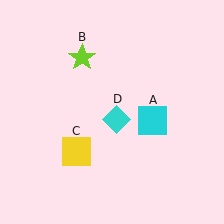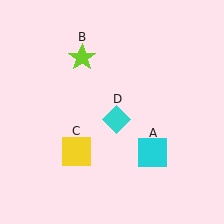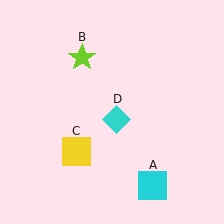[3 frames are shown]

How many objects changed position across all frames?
1 object changed position: cyan square (object A).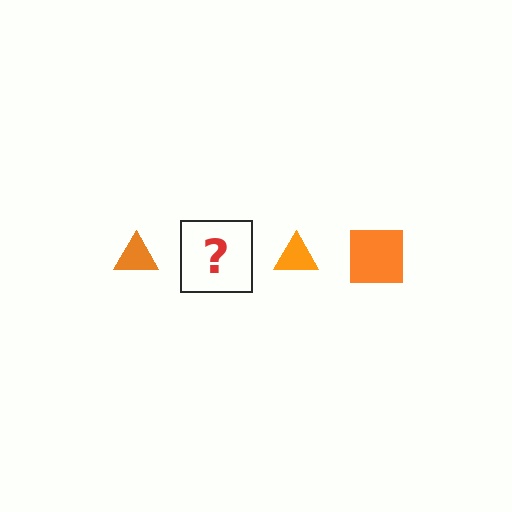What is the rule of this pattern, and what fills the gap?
The rule is that the pattern cycles through triangle, square shapes in orange. The gap should be filled with an orange square.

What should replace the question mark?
The question mark should be replaced with an orange square.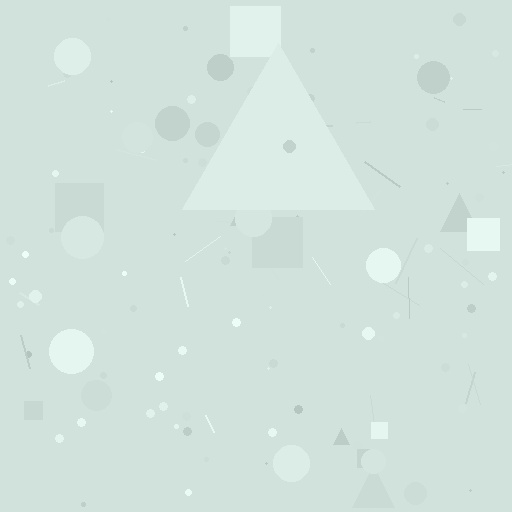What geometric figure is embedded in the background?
A triangle is embedded in the background.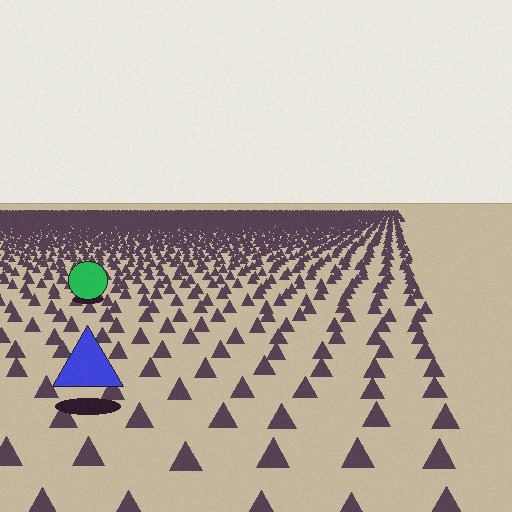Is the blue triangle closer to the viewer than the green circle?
Yes. The blue triangle is closer — you can tell from the texture gradient: the ground texture is coarser near it.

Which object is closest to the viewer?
The blue triangle is closest. The texture marks near it are larger and more spread out.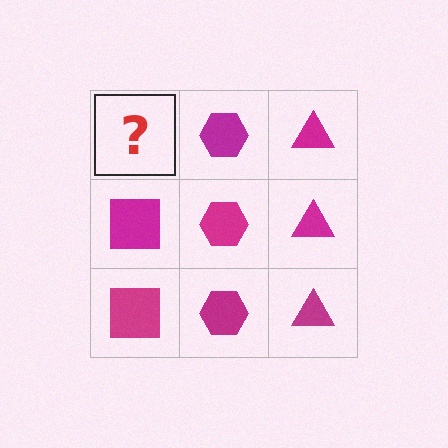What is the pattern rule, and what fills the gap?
The rule is that each column has a consistent shape. The gap should be filled with a magenta square.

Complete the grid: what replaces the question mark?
The question mark should be replaced with a magenta square.